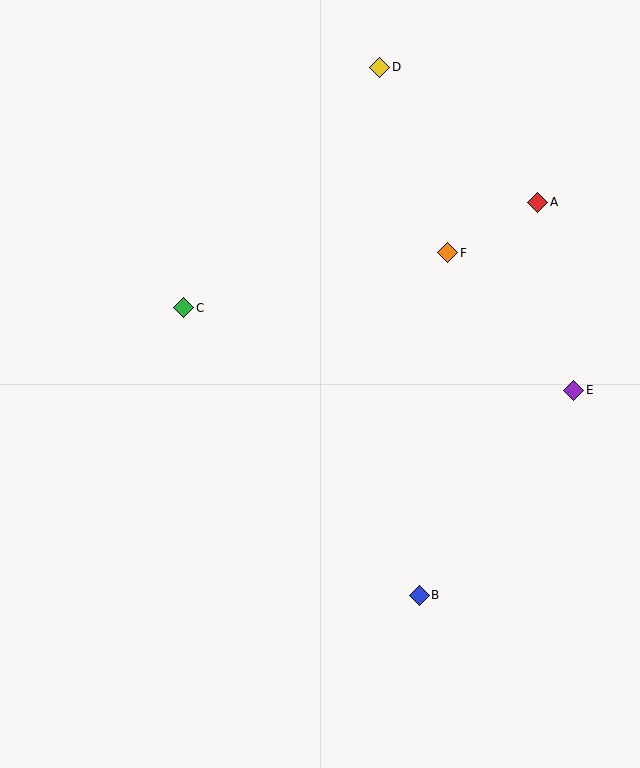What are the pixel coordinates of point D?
Point D is at (380, 67).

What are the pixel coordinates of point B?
Point B is at (419, 595).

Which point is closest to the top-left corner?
Point C is closest to the top-left corner.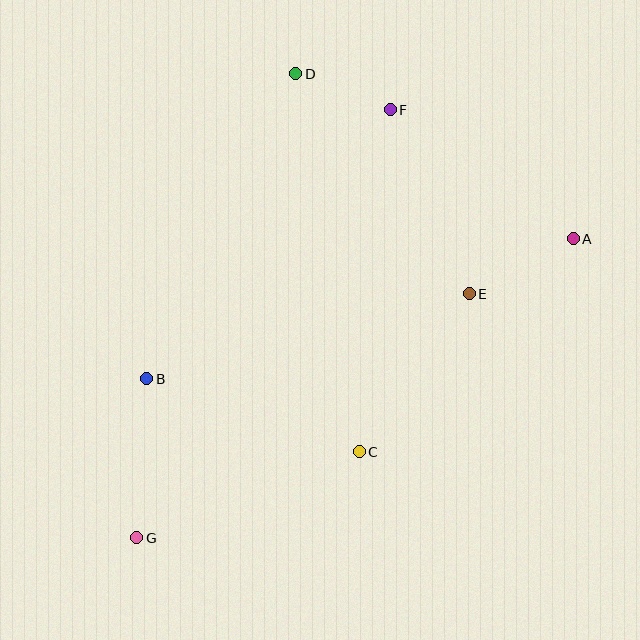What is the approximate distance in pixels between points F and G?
The distance between F and G is approximately 497 pixels.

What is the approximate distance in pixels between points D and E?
The distance between D and E is approximately 280 pixels.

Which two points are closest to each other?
Points D and F are closest to each other.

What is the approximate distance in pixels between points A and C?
The distance between A and C is approximately 302 pixels.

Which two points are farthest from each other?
Points A and G are farthest from each other.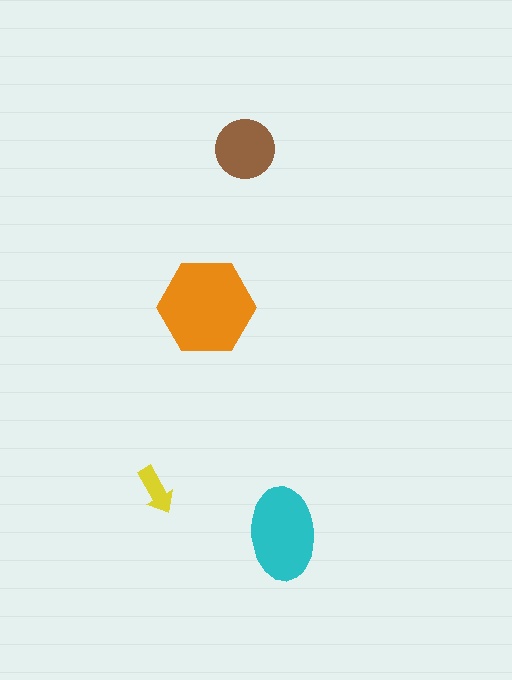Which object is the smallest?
The yellow arrow.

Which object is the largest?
The orange hexagon.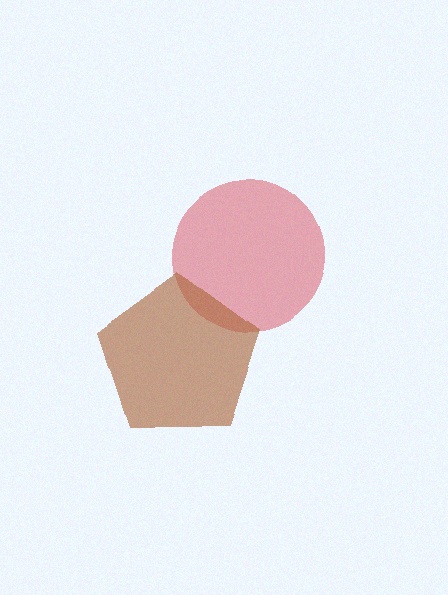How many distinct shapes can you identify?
There are 2 distinct shapes: a red circle, a brown pentagon.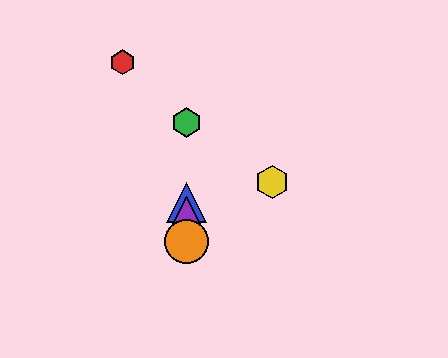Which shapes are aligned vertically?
The blue triangle, the green hexagon, the purple triangle, the orange circle are aligned vertically.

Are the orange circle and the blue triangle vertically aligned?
Yes, both are at x≈187.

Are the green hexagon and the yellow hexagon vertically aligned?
No, the green hexagon is at x≈187 and the yellow hexagon is at x≈272.